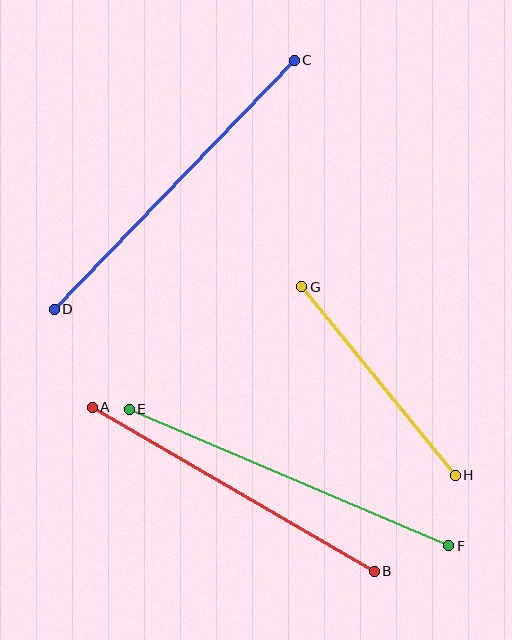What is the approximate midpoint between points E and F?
The midpoint is at approximately (289, 478) pixels.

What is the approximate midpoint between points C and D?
The midpoint is at approximately (174, 185) pixels.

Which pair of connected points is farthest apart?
Points E and F are farthest apart.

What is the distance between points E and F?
The distance is approximately 347 pixels.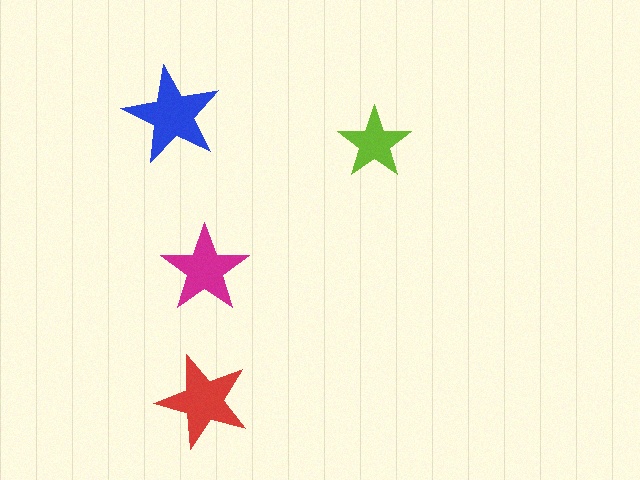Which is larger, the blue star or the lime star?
The blue one.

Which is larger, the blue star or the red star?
The blue one.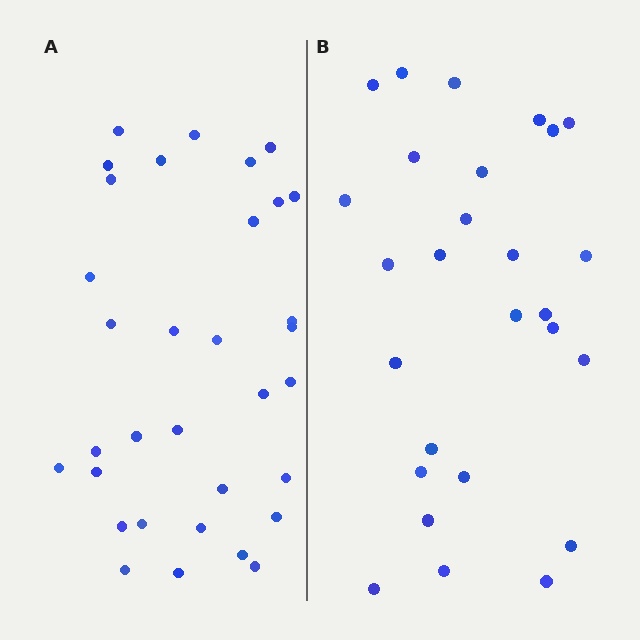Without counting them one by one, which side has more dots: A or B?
Region A (the left region) has more dots.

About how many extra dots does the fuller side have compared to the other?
Region A has about 6 more dots than region B.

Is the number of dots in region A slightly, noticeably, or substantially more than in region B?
Region A has only slightly more — the two regions are fairly close. The ratio is roughly 1.2 to 1.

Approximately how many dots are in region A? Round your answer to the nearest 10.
About 30 dots. (The exact count is 33, which rounds to 30.)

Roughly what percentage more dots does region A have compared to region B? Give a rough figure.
About 20% more.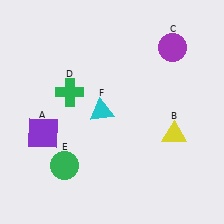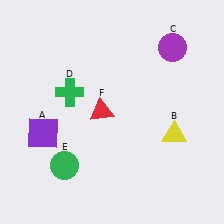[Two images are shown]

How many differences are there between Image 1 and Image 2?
There is 1 difference between the two images.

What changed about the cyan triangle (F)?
In Image 1, F is cyan. In Image 2, it changed to red.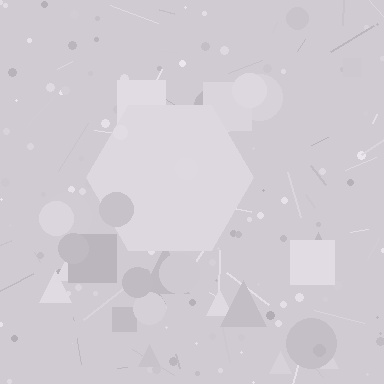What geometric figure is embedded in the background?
A hexagon is embedded in the background.